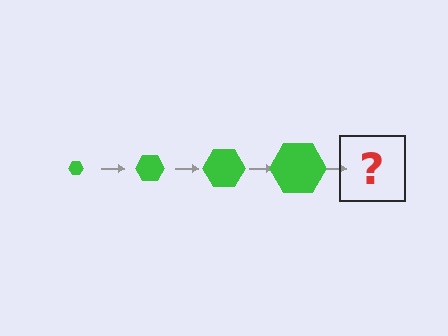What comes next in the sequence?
The next element should be a green hexagon, larger than the previous one.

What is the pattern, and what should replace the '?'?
The pattern is that the hexagon gets progressively larger each step. The '?' should be a green hexagon, larger than the previous one.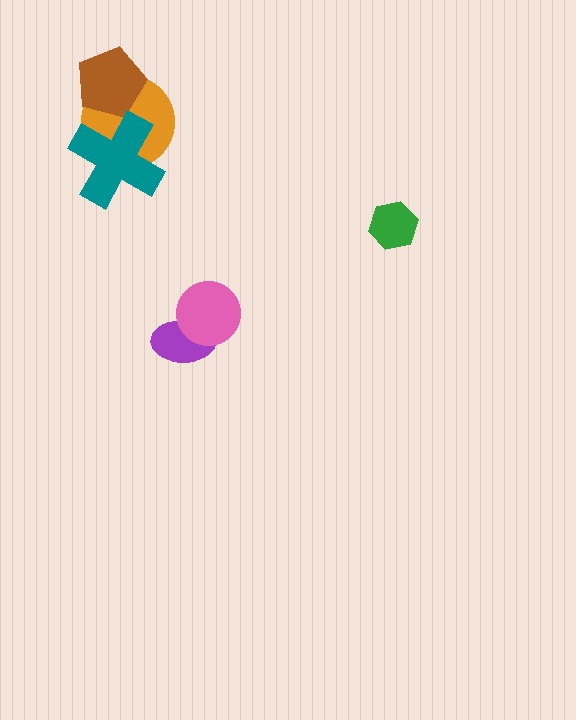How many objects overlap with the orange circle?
2 objects overlap with the orange circle.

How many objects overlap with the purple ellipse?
1 object overlaps with the purple ellipse.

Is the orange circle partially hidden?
Yes, it is partially covered by another shape.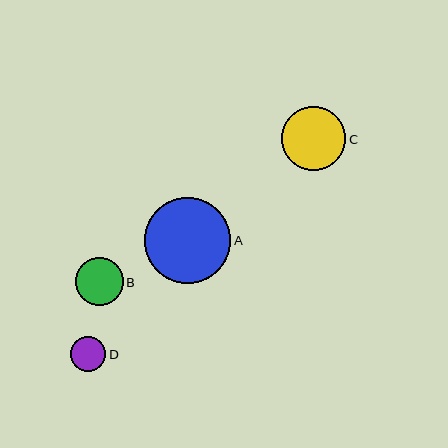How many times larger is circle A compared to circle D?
Circle A is approximately 2.5 times the size of circle D.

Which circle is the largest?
Circle A is the largest with a size of approximately 86 pixels.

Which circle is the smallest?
Circle D is the smallest with a size of approximately 35 pixels.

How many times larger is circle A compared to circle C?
Circle A is approximately 1.3 times the size of circle C.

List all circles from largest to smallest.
From largest to smallest: A, C, B, D.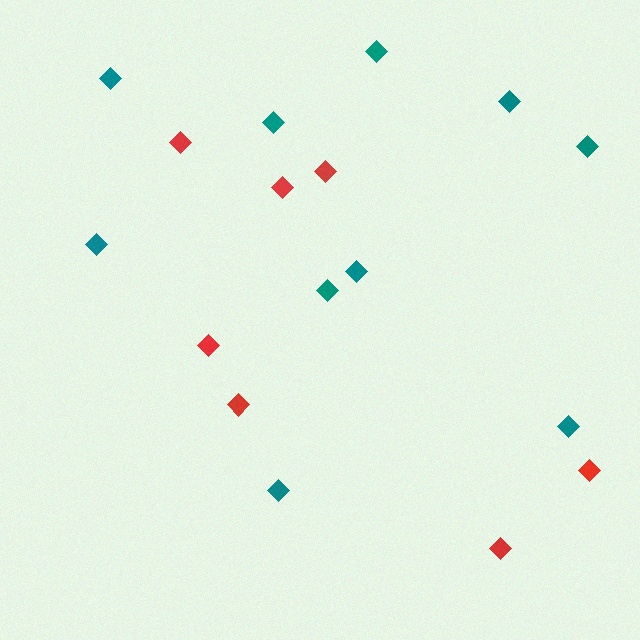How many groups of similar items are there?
There are 2 groups: one group of teal diamonds (10) and one group of red diamonds (7).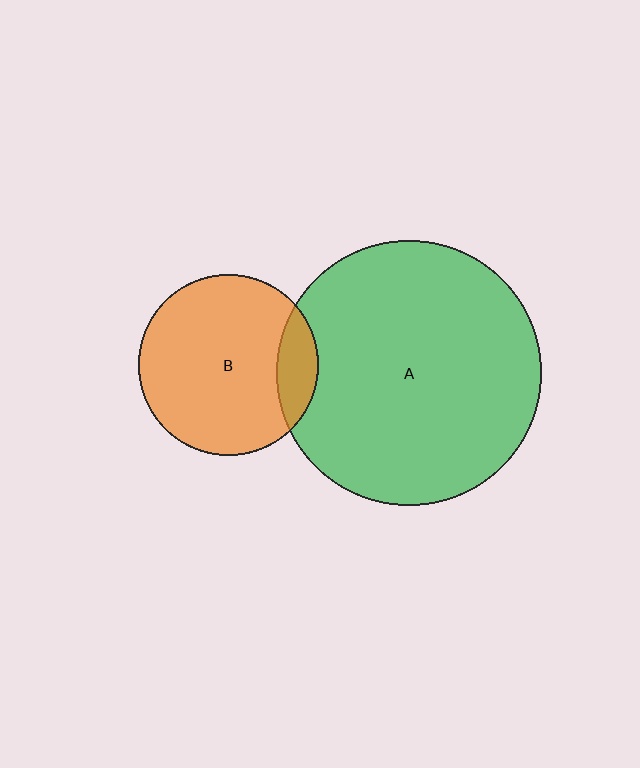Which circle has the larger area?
Circle A (green).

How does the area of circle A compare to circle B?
Approximately 2.2 times.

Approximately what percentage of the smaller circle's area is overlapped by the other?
Approximately 15%.